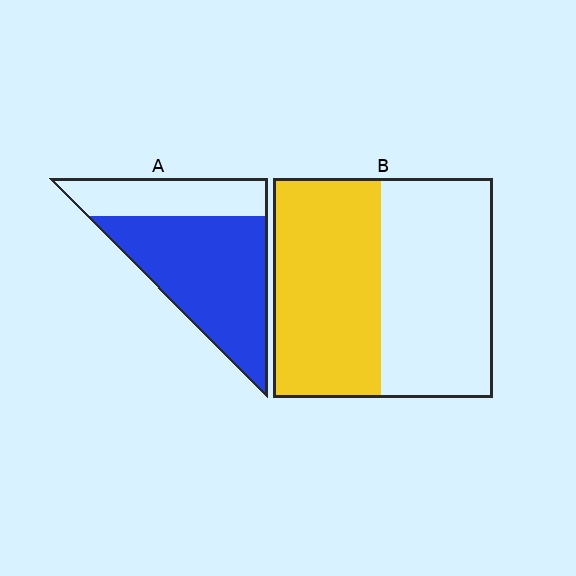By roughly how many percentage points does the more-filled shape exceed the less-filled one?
By roughly 20 percentage points (A over B).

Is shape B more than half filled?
Roughly half.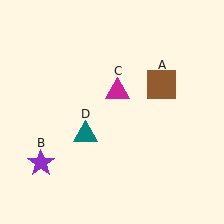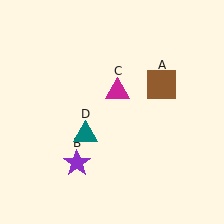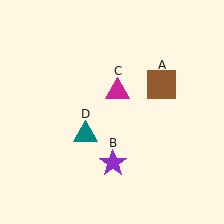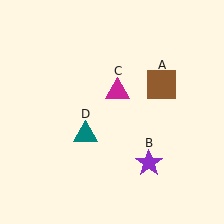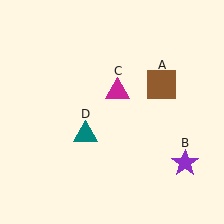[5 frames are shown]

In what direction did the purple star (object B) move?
The purple star (object B) moved right.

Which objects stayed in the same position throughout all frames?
Brown square (object A) and magenta triangle (object C) and teal triangle (object D) remained stationary.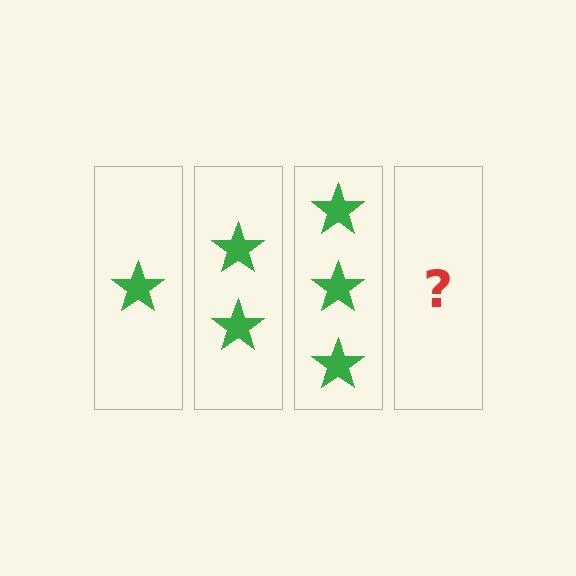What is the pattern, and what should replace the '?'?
The pattern is that each step adds one more star. The '?' should be 4 stars.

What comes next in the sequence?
The next element should be 4 stars.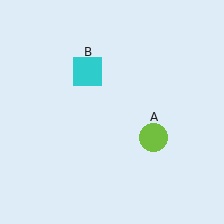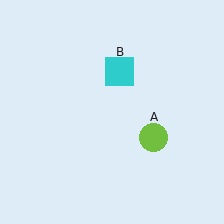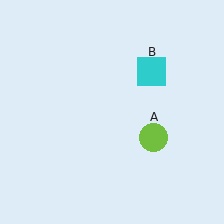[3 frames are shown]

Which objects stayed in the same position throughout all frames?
Lime circle (object A) remained stationary.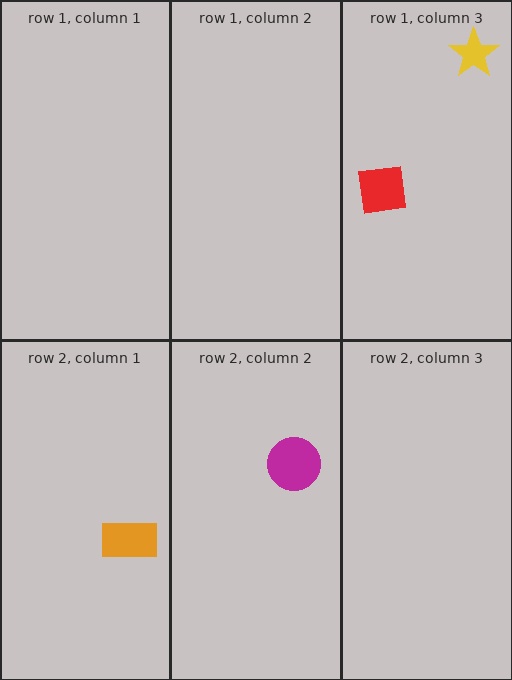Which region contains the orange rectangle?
The row 2, column 1 region.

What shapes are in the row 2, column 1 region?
The orange rectangle.